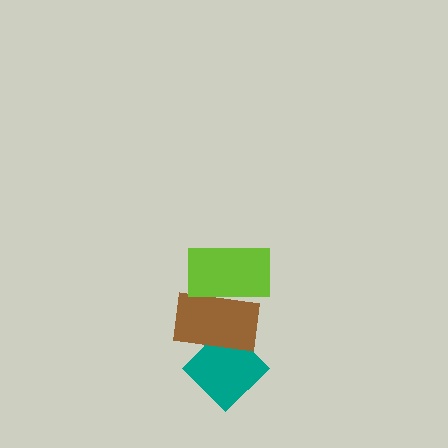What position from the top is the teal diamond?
The teal diamond is 3rd from the top.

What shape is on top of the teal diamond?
The brown rectangle is on top of the teal diamond.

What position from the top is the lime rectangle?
The lime rectangle is 1st from the top.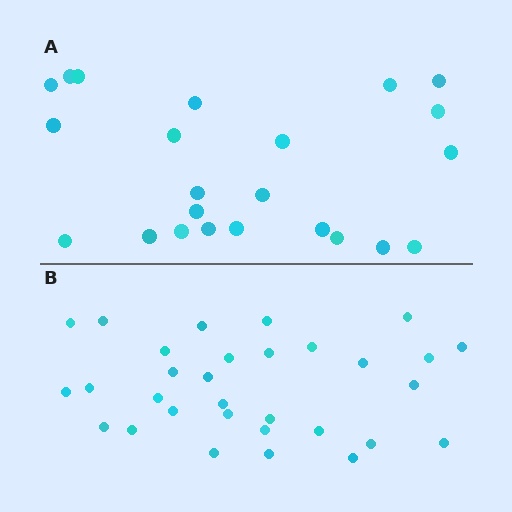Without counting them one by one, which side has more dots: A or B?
Region B (the bottom region) has more dots.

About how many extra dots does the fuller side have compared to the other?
Region B has roughly 8 or so more dots than region A.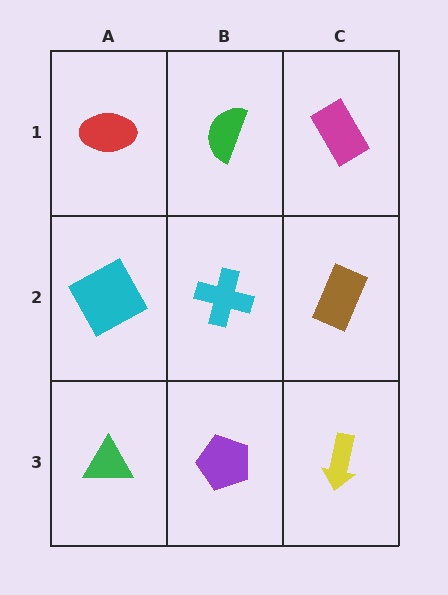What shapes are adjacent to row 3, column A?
A cyan square (row 2, column A), a purple pentagon (row 3, column B).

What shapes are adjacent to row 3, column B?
A cyan cross (row 2, column B), a green triangle (row 3, column A), a yellow arrow (row 3, column C).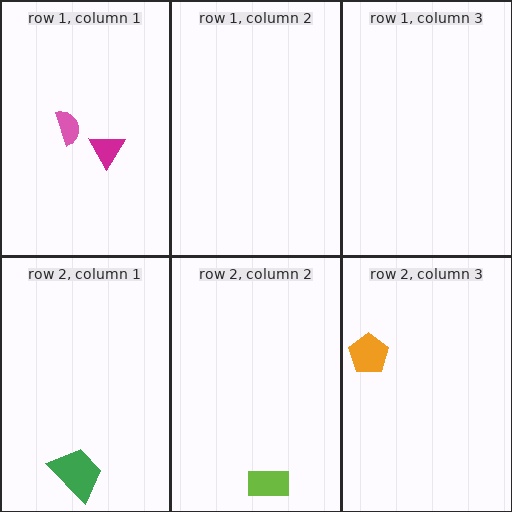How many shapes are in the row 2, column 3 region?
1.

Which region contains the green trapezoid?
The row 2, column 1 region.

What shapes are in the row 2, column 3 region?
The orange pentagon.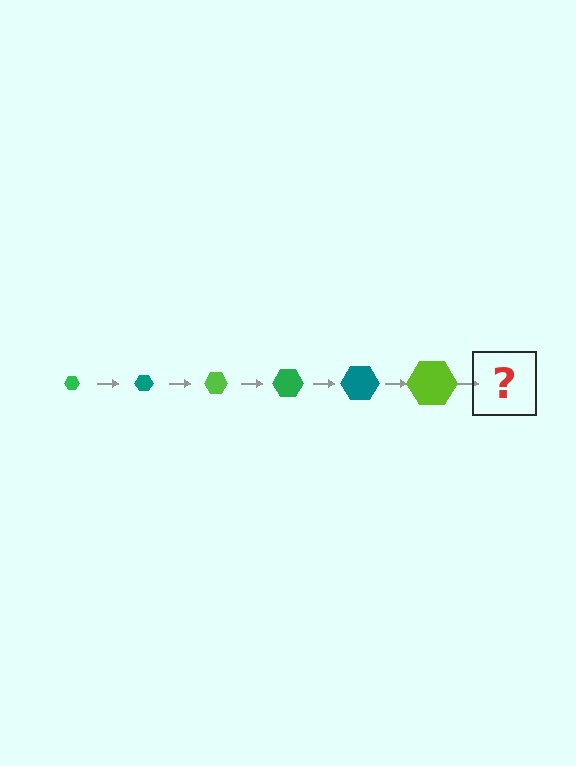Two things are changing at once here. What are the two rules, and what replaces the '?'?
The two rules are that the hexagon grows larger each step and the color cycles through green, teal, and lime. The '?' should be a green hexagon, larger than the previous one.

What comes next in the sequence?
The next element should be a green hexagon, larger than the previous one.